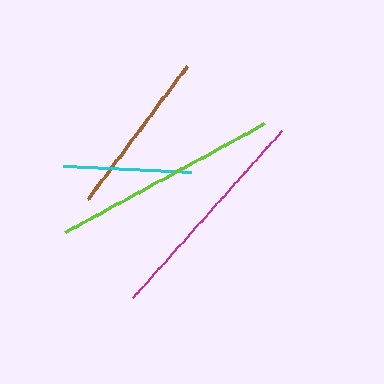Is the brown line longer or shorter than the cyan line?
The brown line is longer than the cyan line.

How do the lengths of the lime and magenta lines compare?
The lime and magenta lines are approximately the same length.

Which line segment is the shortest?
The cyan line is the shortest at approximately 128 pixels.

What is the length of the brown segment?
The brown segment is approximately 167 pixels long.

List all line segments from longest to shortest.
From longest to shortest: lime, magenta, brown, cyan.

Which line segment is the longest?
The lime line is the longest at approximately 227 pixels.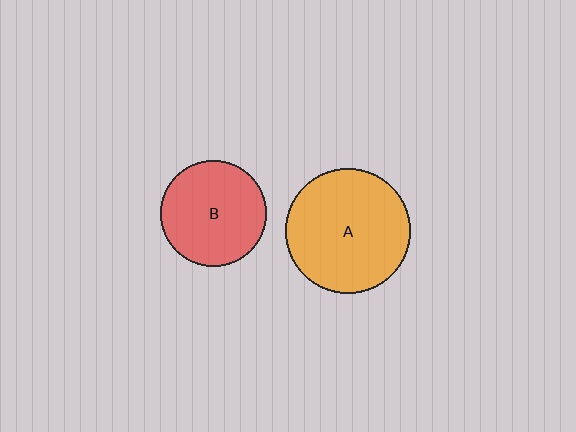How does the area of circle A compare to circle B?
Approximately 1.4 times.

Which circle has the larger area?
Circle A (orange).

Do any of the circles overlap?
No, none of the circles overlap.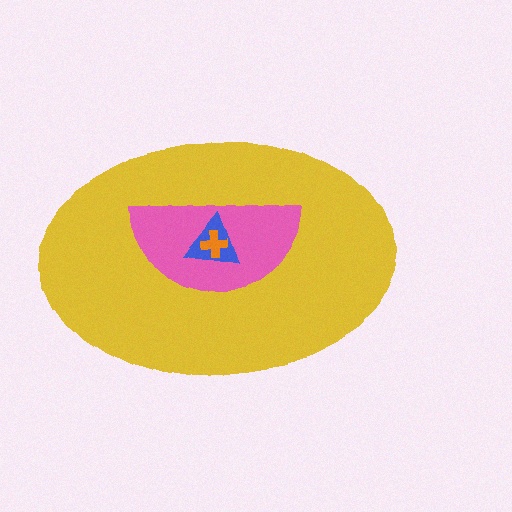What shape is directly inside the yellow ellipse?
The pink semicircle.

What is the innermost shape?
The orange cross.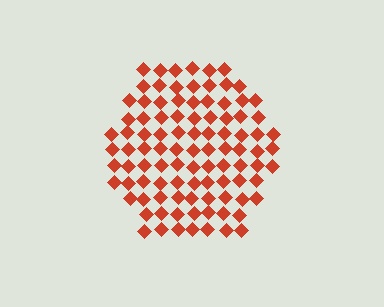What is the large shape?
The large shape is a hexagon.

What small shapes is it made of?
It is made of small diamonds.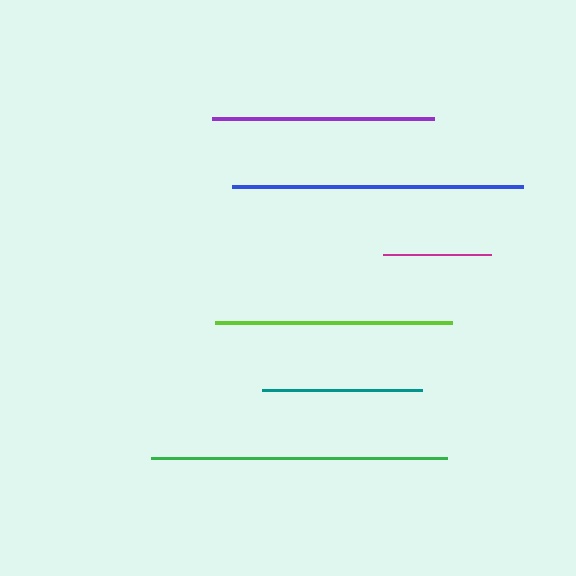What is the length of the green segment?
The green segment is approximately 296 pixels long.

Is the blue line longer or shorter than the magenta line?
The blue line is longer than the magenta line.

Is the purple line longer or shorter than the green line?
The green line is longer than the purple line.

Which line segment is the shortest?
The magenta line is the shortest at approximately 108 pixels.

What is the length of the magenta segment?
The magenta segment is approximately 108 pixels long.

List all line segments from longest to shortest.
From longest to shortest: green, blue, lime, purple, teal, magenta.